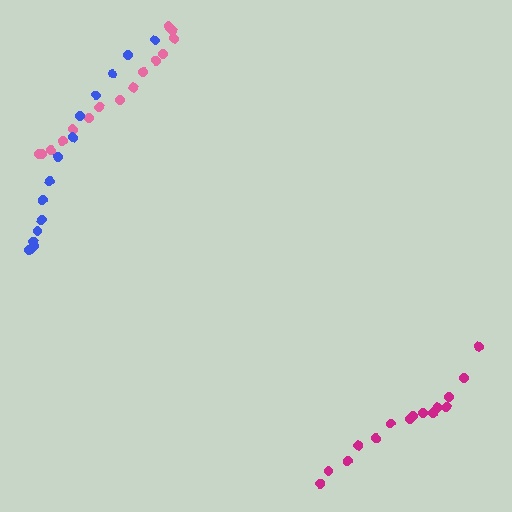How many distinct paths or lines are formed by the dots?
There are 3 distinct paths.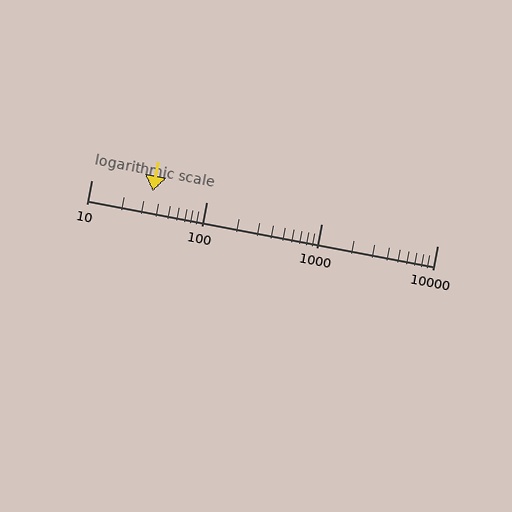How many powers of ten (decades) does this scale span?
The scale spans 3 decades, from 10 to 10000.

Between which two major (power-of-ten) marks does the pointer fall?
The pointer is between 10 and 100.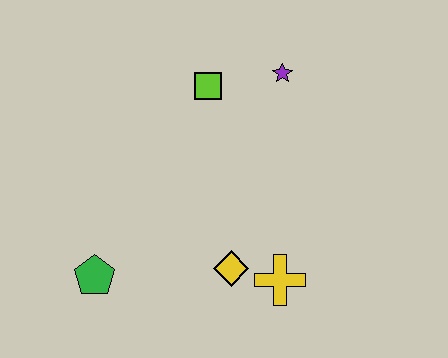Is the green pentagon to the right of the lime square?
No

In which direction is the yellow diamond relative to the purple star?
The yellow diamond is below the purple star.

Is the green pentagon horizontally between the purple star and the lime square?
No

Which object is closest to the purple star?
The lime square is closest to the purple star.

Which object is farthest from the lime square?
The green pentagon is farthest from the lime square.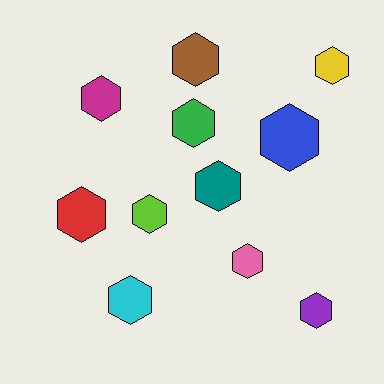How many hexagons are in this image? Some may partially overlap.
There are 11 hexagons.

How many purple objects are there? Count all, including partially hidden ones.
There is 1 purple object.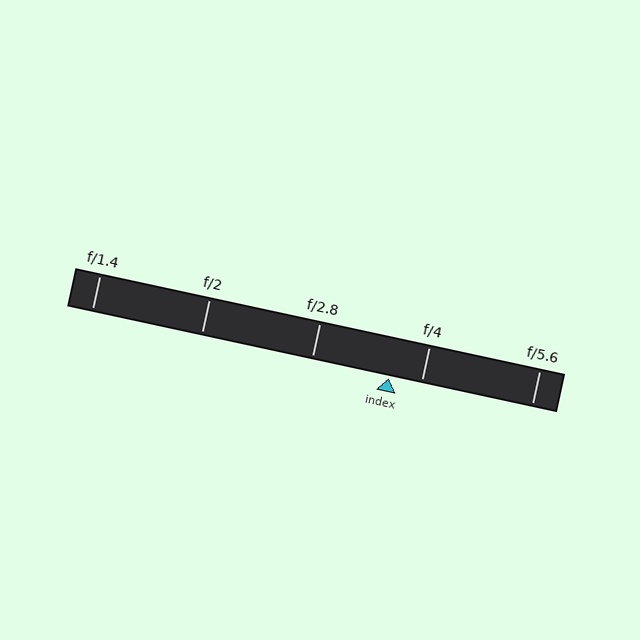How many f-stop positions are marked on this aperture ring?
There are 5 f-stop positions marked.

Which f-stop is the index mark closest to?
The index mark is closest to f/4.